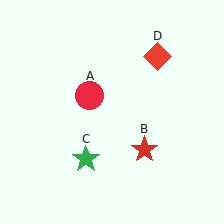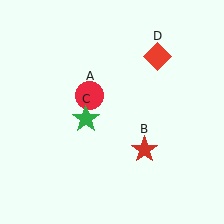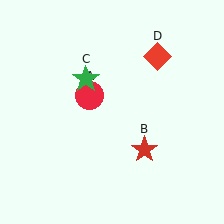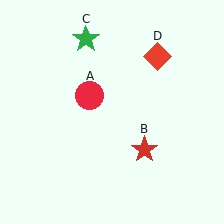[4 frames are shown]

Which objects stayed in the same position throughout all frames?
Red circle (object A) and red star (object B) and red diamond (object D) remained stationary.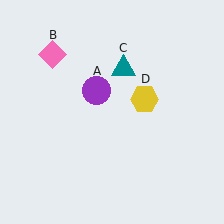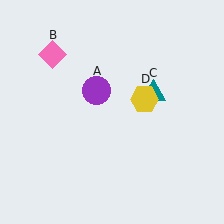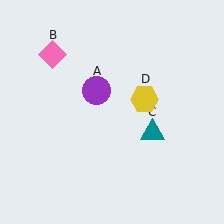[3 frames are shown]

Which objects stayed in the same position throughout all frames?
Purple circle (object A) and pink diamond (object B) and yellow hexagon (object D) remained stationary.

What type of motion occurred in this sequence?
The teal triangle (object C) rotated clockwise around the center of the scene.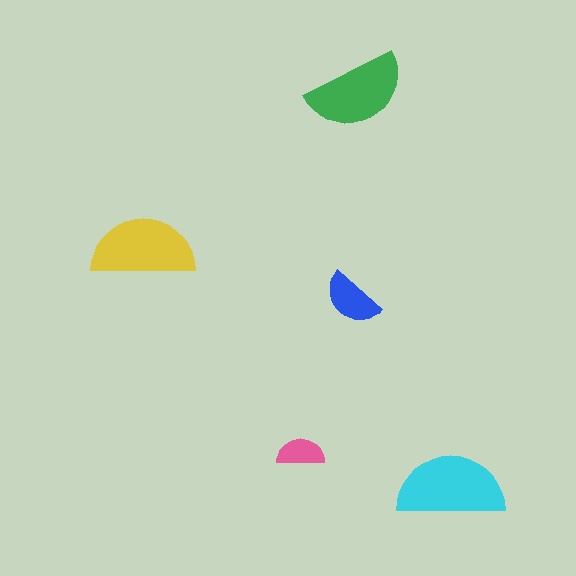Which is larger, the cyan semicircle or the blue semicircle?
The cyan one.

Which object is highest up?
The green semicircle is topmost.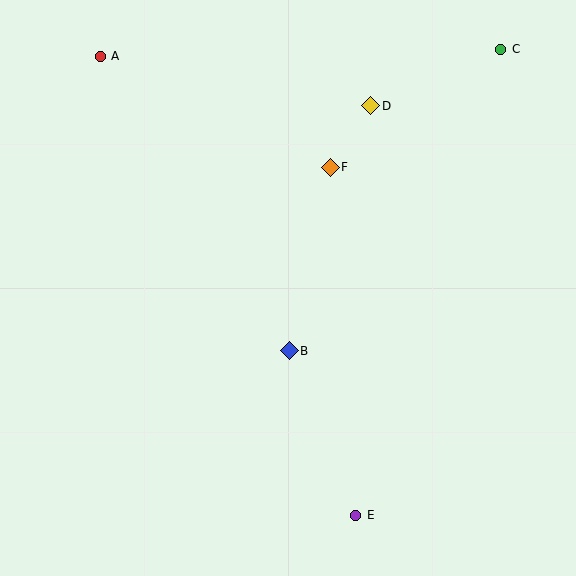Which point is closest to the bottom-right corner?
Point E is closest to the bottom-right corner.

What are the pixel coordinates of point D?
Point D is at (371, 106).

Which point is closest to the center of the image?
Point B at (289, 351) is closest to the center.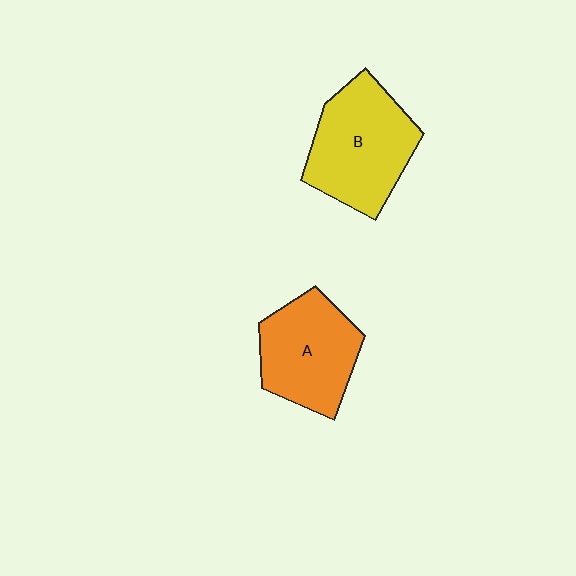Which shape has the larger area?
Shape B (yellow).